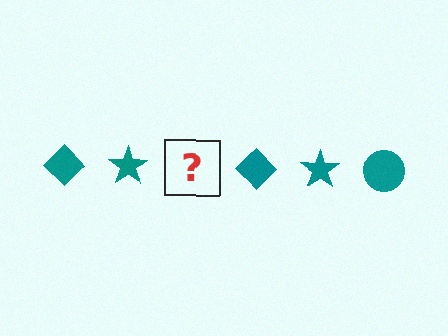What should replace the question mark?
The question mark should be replaced with a teal circle.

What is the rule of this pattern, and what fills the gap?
The rule is that the pattern cycles through diamond, star, circle shapes in teal. The gap should be filled with a teal circle.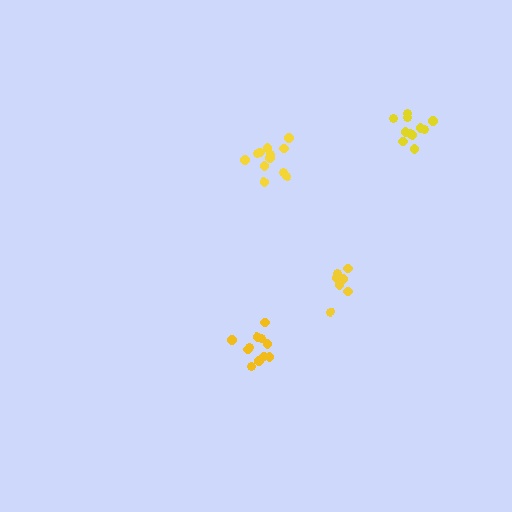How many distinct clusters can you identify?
There are 4 distinct clusters.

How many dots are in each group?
Group 1: 11 dots, Group 2: 7 dots, Group 3: 12 dots, Group 4: 11 dots (41 total).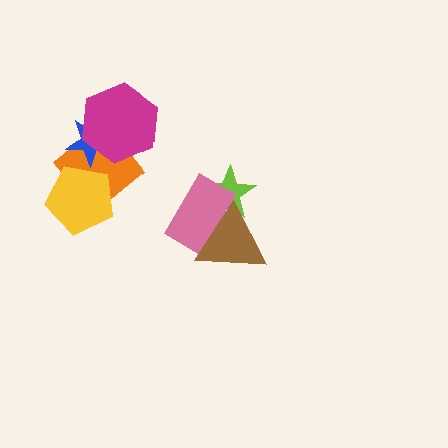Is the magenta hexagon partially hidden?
No, no other shape covers it.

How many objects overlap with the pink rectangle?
2 objects overlap with the pink rectangle.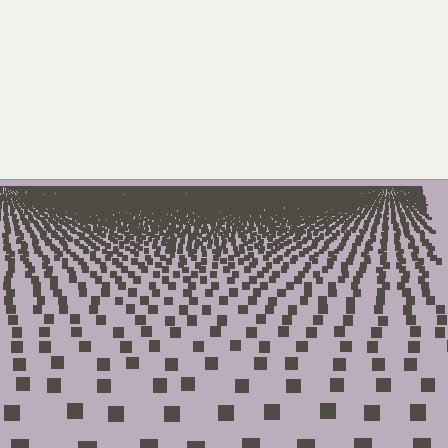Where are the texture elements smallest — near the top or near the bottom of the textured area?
Near the top.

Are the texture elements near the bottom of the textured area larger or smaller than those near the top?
Larger. Near the bottom, elements are closer to the viewer and appear at a bigger on-screen size.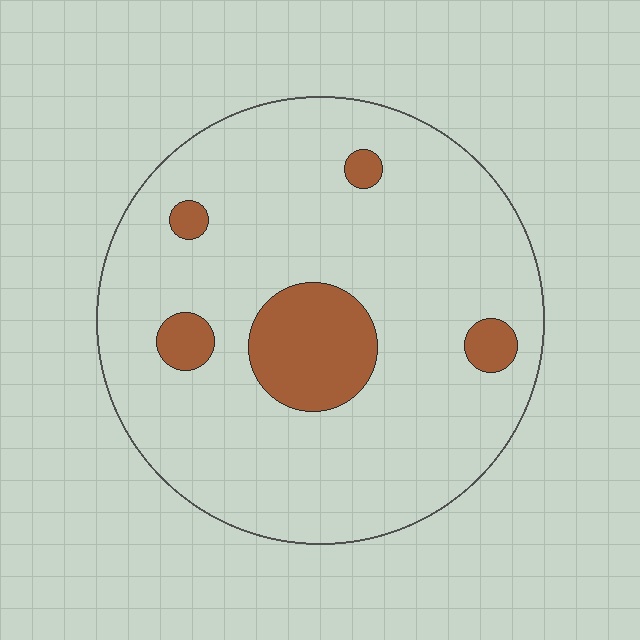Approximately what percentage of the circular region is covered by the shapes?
Approximately 15%.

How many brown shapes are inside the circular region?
5.